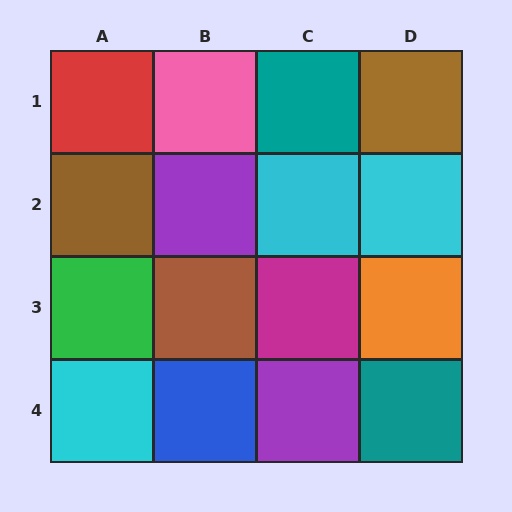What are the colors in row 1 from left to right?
Red, pink, teal, brown.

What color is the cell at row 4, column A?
Cyan.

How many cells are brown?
3 cells are brown.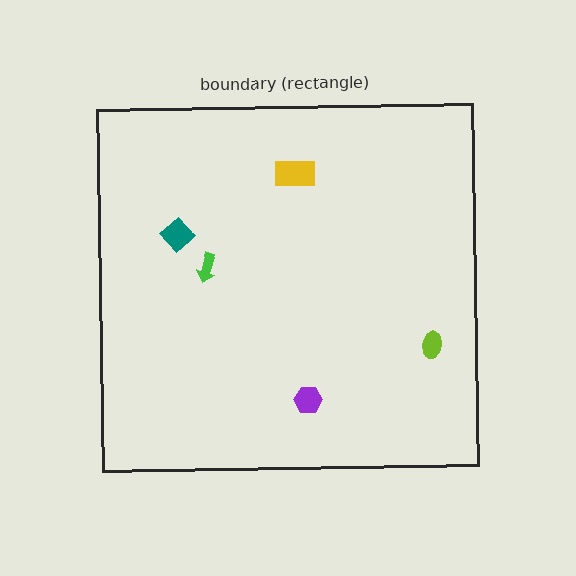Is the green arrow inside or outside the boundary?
Inside.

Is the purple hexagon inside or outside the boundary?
Inside.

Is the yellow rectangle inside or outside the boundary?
Inside.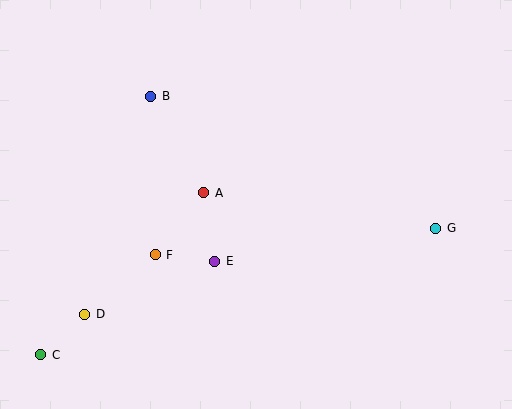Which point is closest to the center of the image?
Point A at (204, 193) is closest to the center.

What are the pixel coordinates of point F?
Point F is at (155, 255).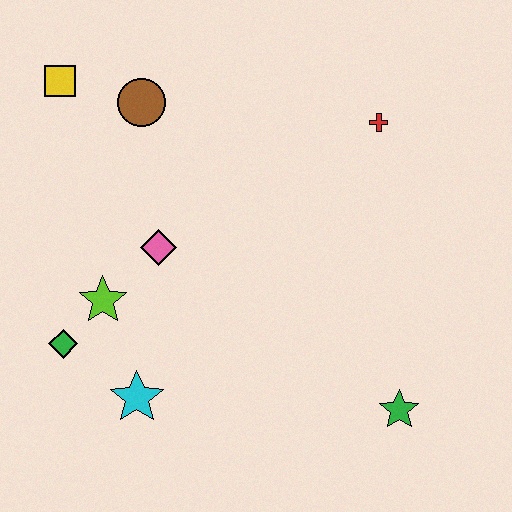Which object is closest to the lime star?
The green diamond is closest to the lime star.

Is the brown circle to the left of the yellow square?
No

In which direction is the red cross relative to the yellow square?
The red cross is to the right of the yellow square.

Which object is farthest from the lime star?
The red cross is farthest from the lime star.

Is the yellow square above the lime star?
Yes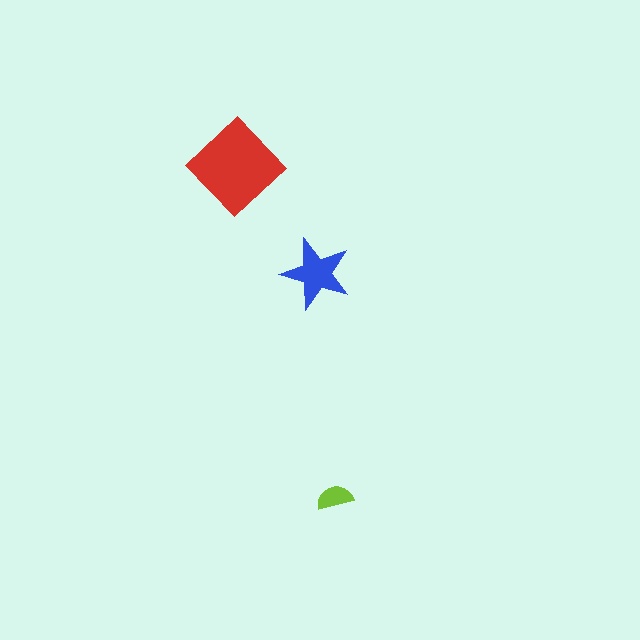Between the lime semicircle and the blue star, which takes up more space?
The blue star.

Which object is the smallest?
The lime semicircle.